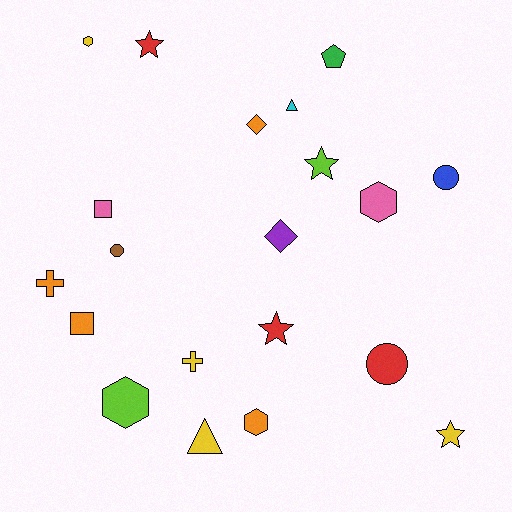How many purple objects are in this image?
There is 1 purple object.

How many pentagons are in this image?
There is 1 pentagon.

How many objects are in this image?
There are 20 objects.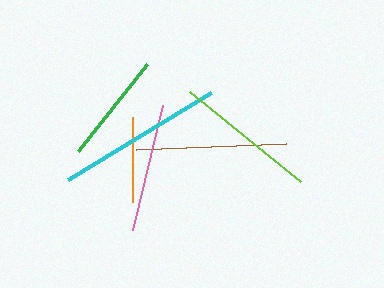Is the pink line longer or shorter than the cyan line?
The cyan line is longer than the pink line.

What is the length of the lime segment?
The lime segment is approximately 143 pixels long.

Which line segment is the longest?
The cyan line is the longest at approximately 168 pixels.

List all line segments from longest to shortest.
From longest to shortest: cyan, brown, lime, pink, green, orange.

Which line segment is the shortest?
The orange line is the shortest at approximately 85 pixels.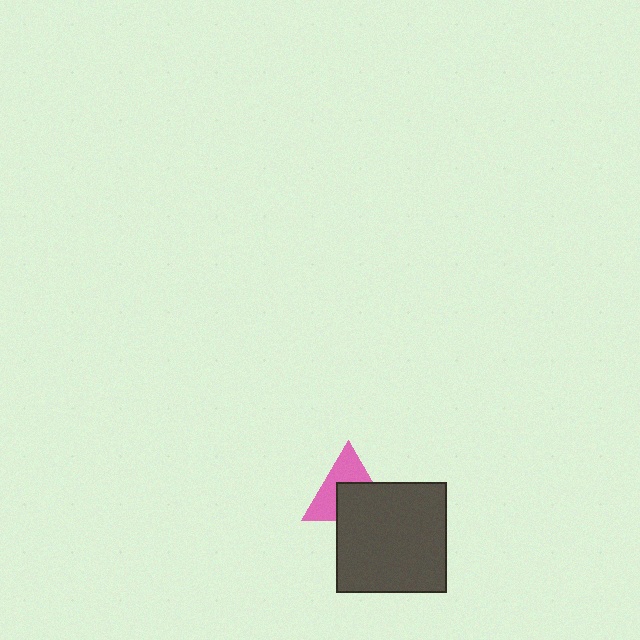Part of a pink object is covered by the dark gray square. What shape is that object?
It is a triangle.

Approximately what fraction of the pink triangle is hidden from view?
Roughly 50% of the pink triangle is hidden behind the dark gray square.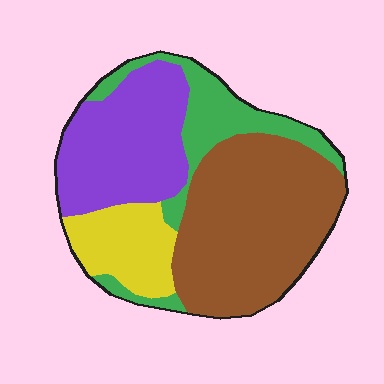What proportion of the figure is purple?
Purple takes up about one quarter (1/4) of the figure.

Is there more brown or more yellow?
Brown.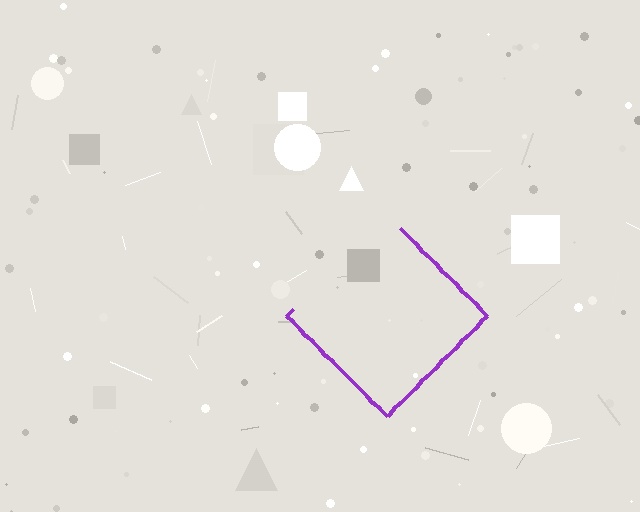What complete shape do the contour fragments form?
The contour fragments form a diamond.